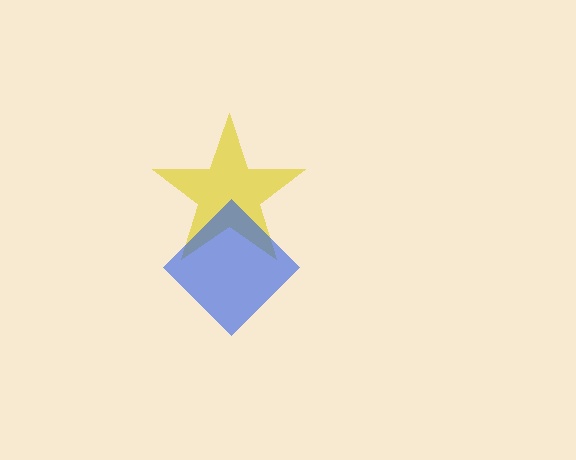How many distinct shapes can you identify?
There are 2 distinct shapes: a yellow star, a blue diamond.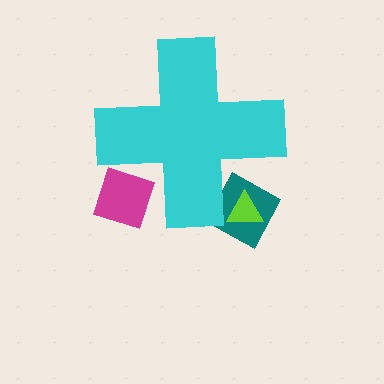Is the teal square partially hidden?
Yes, the teal square is partially hidden behind the cyan cross.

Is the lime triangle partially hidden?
Yes, the lime triangle is partially hidden behind the cyan cross.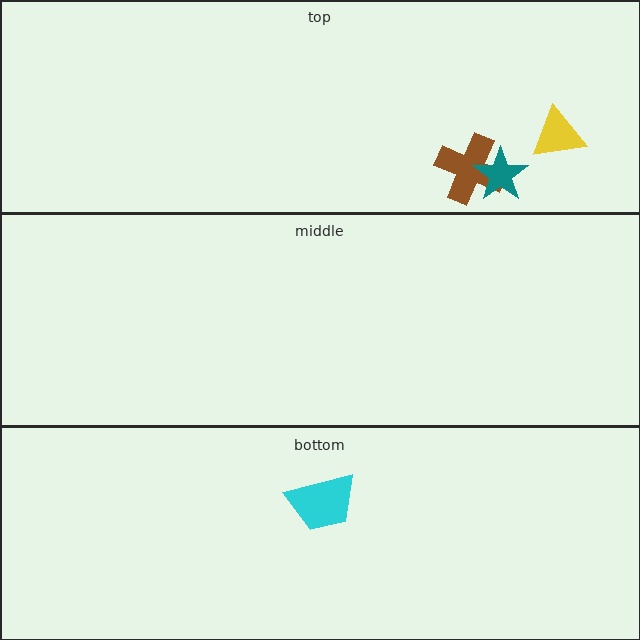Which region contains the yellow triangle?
The top region.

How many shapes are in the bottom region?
1.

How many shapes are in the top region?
3.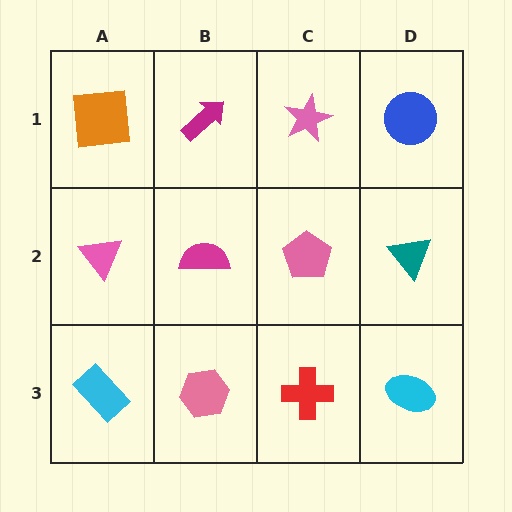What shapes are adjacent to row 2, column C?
A pink star (row 1, column C), a red cross (row 3, column C), a magenta semicircle (row 2, column B), a teal triangle (row 2, column D).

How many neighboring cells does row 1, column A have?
2.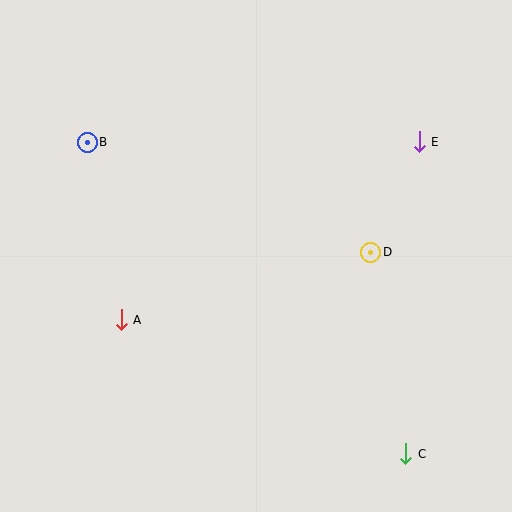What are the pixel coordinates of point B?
Point B is at (87, 142).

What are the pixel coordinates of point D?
Point D is at (371, 252).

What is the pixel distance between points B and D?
The distance between B and D is 304 pixels.